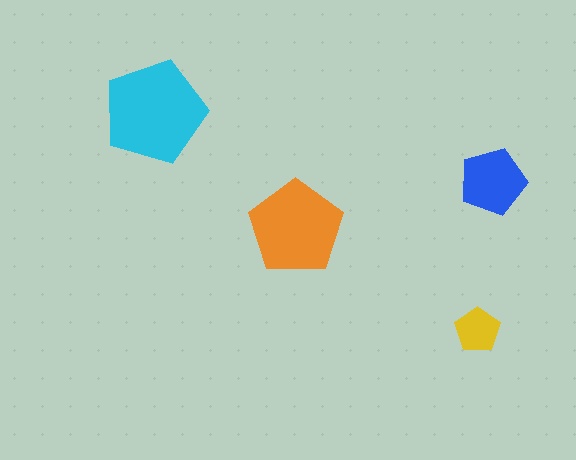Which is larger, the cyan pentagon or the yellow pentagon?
The cyan one.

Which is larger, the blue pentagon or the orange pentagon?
The orange one.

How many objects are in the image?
There are 4 objects in the image.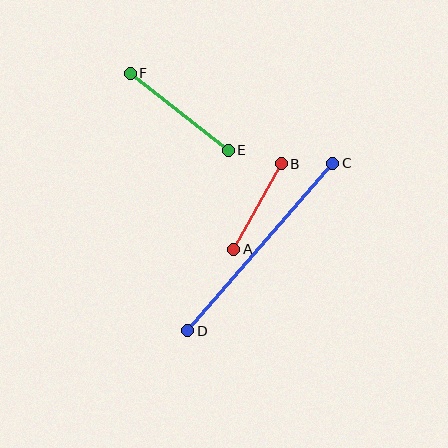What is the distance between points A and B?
The distance is approximately 98 pixels.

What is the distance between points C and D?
The distance is approximately 222 pixels.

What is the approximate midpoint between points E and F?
The midpoint is at approximately (179, 112) pixels.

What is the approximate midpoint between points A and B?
The midpoint is at approximately (257, 206) pixels.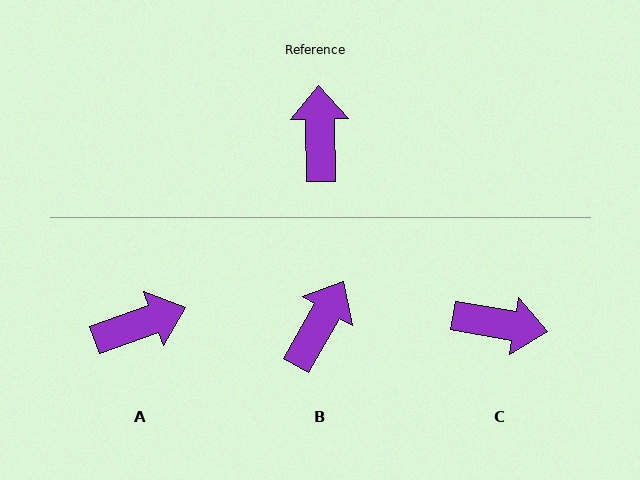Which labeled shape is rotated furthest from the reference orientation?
C, about 101 degrees away.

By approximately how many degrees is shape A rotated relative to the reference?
Approximately 72 degrees clockwise.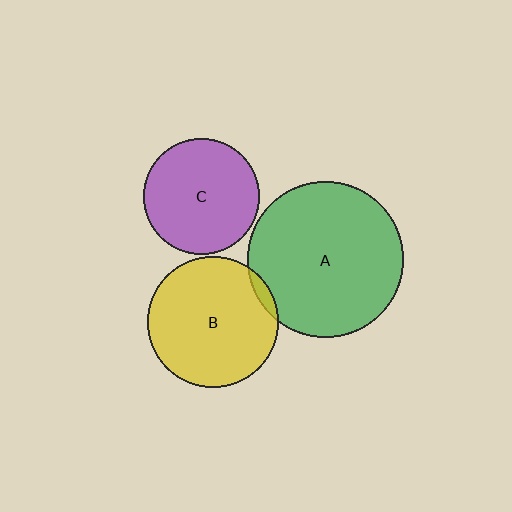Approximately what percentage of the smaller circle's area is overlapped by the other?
Approximately 5%.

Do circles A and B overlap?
Yes.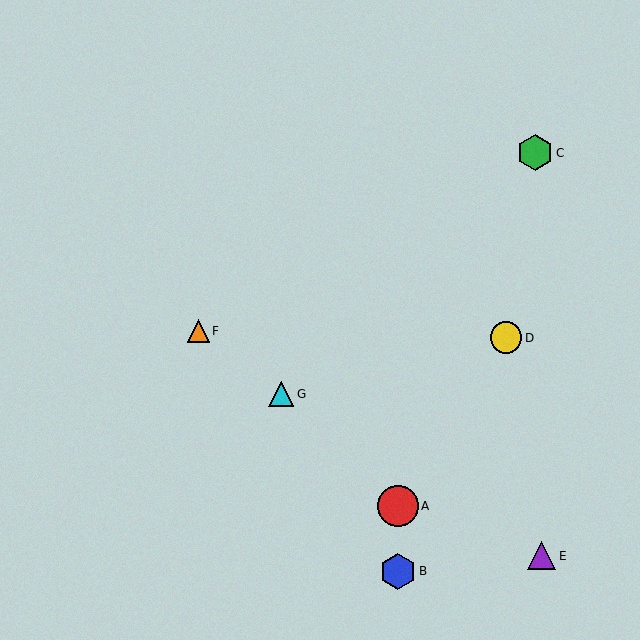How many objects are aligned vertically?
2 objects (A, B) are aligned vertically.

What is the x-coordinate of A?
Object A is at x≈398.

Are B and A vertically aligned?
Yes, both are at x≈398.